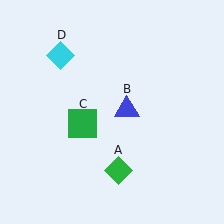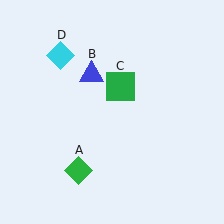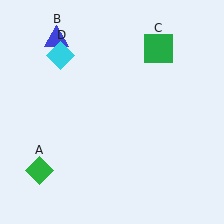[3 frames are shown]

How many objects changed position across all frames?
3 objects changed position: green diamond (object A), blue triangle (object B), green square (object C).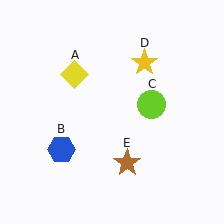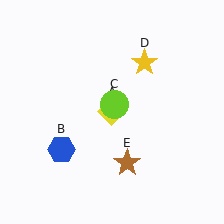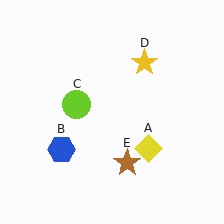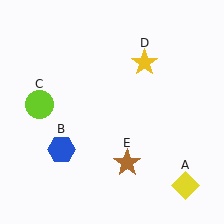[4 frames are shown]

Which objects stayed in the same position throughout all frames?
Blue hexagon (object B) and yellow star (object D) and brown star (object E) remained stationary.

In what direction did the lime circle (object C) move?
The lime circle (object C) moved left.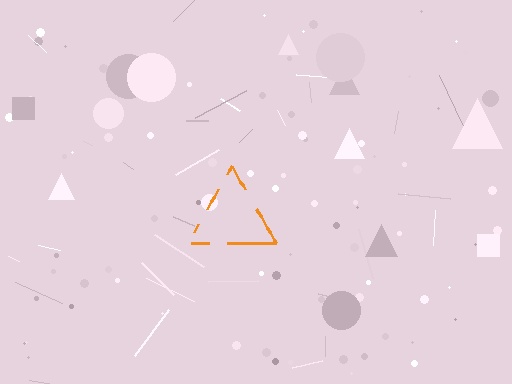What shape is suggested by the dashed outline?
The dashed outline suggests a triangle.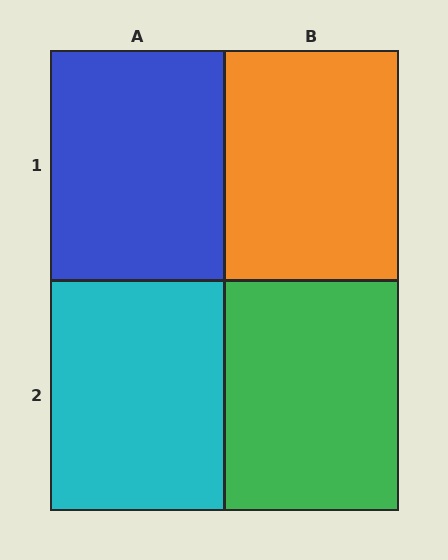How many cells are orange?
1 cell is orange.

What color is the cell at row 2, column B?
Green.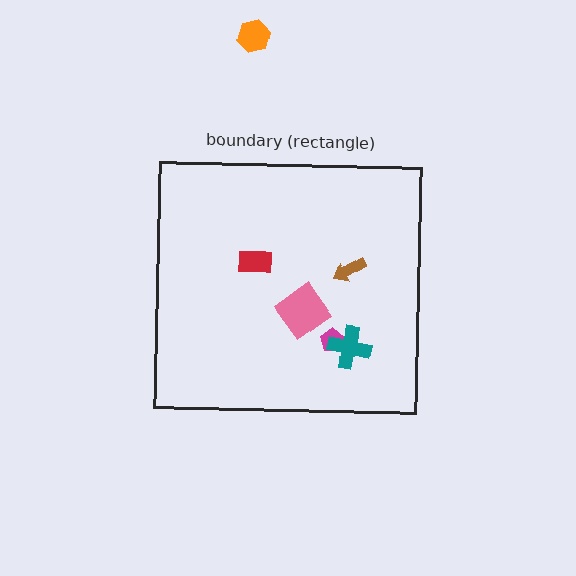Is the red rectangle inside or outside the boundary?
Inside.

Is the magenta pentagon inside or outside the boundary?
Inside.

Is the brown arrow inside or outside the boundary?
Inside.